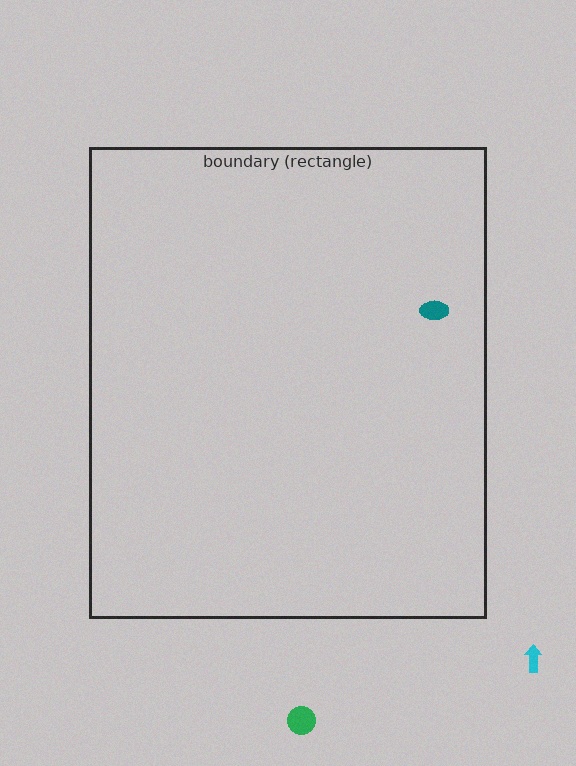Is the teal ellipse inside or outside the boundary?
Inside.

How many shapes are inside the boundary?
1 inside, 2 outside.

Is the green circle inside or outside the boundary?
Outside.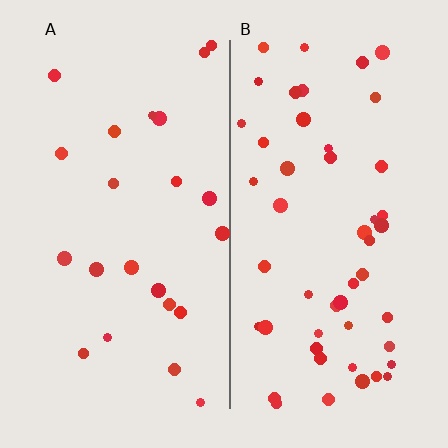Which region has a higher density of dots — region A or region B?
B (the right).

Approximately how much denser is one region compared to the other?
Approximately 2.2× — region B over region A.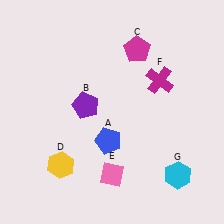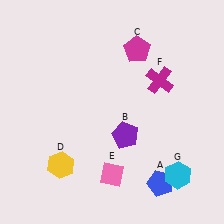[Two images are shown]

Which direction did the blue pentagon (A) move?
The blue pentagon (A) moved right.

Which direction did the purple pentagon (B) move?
The purple pentagon (B) moved right.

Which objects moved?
The objects that moved are: the blue pentagon (A), the purple pentagon (B).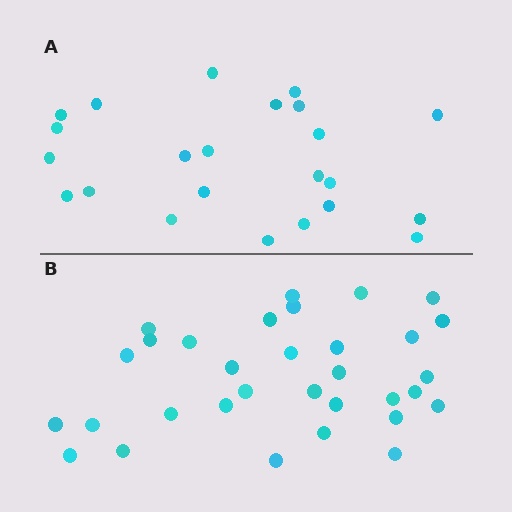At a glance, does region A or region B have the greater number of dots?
Region B (the bottom region) has more dots.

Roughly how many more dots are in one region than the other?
Region B has roughly 8 or so more dots than region A.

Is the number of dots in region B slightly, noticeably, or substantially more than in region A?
Region B has noticeably more, but not dramatically so. The ratio is roughly 1.4 to 1.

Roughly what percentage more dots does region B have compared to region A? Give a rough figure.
About 40% more.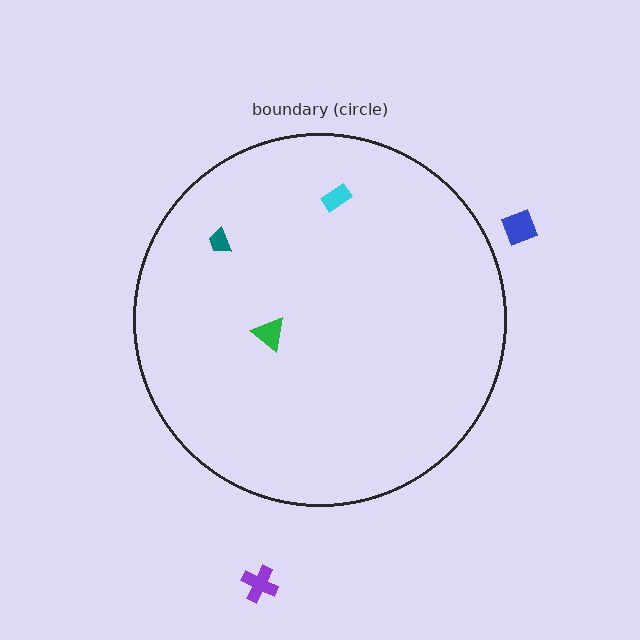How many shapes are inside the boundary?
3 inside, 2 outside.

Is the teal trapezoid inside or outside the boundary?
Inside.